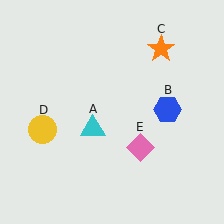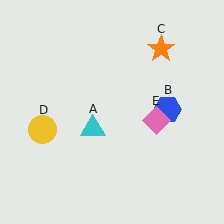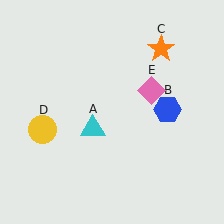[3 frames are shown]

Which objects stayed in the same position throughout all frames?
Cyan triangle (object A) and blue hexagon (object B) and orange star (object C) and yellow circle (object D) remained stationary.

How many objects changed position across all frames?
1 object changed position: pink diamond (object E).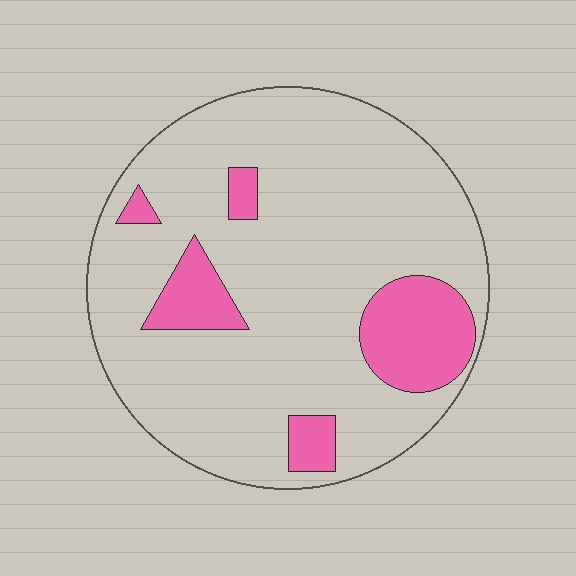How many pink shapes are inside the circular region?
5.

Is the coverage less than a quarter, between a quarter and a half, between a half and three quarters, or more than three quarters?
Less than a quarter.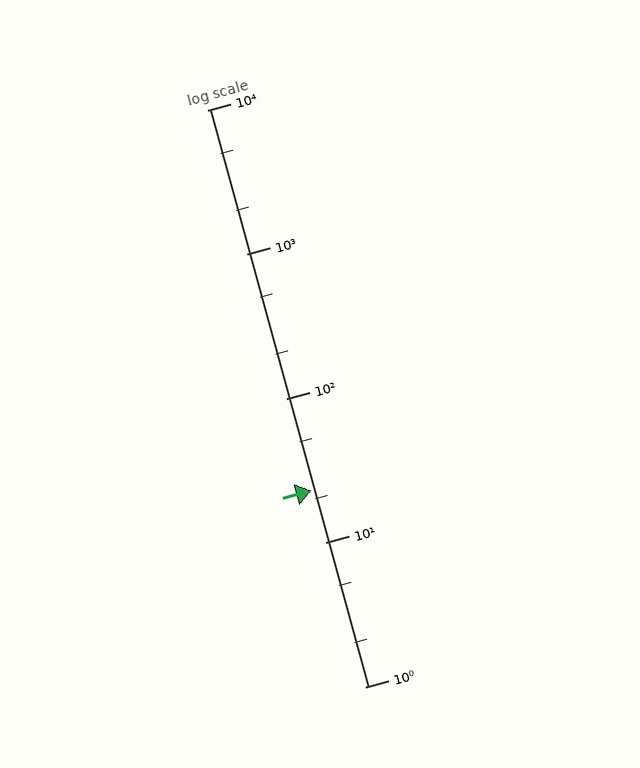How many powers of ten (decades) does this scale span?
The scale spans 4 decades, from 1 to 10000.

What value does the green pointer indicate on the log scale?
The pointer indicates approximately 23.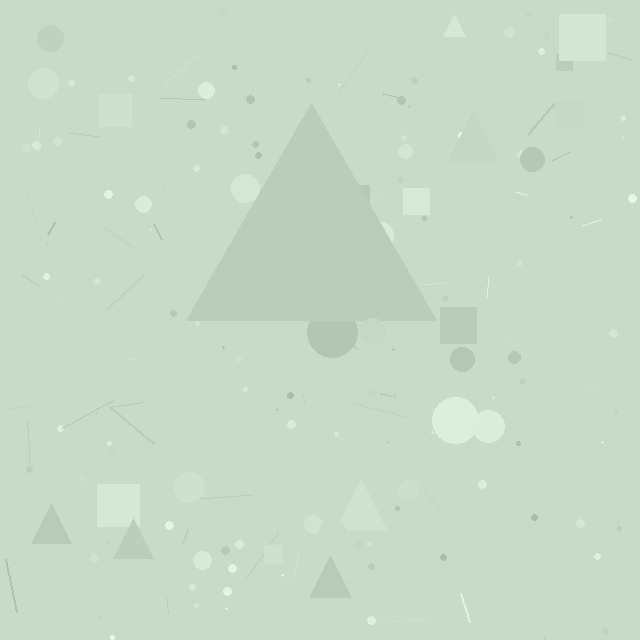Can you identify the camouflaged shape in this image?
The camouflaged shape is a triangle.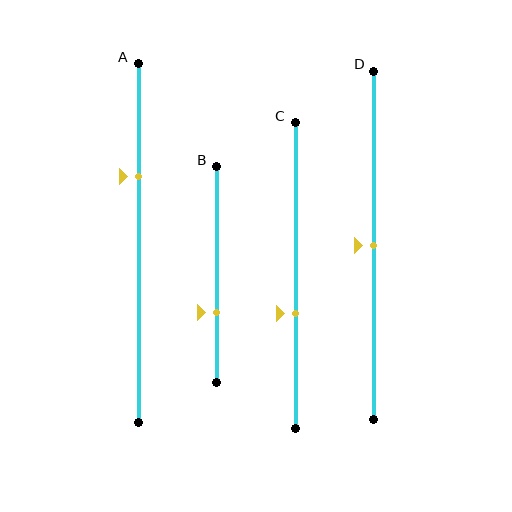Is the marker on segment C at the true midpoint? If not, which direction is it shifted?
No, the marker on segment C is shifted downward by about 12% of the segment length.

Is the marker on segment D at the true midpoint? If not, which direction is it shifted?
Yes, the marker on segment D is at the true midpoint.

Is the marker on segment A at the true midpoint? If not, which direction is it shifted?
No, the marker on segment A is shifted upward by about 19% of the segment length.